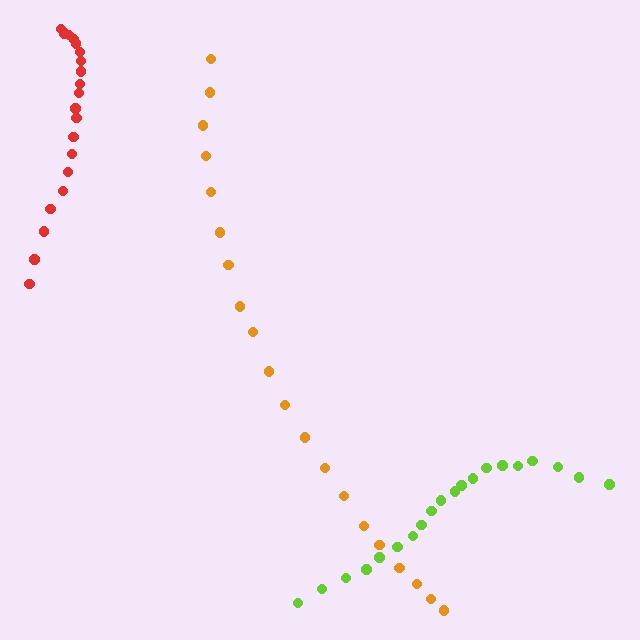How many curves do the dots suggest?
There are 3 distinct paths.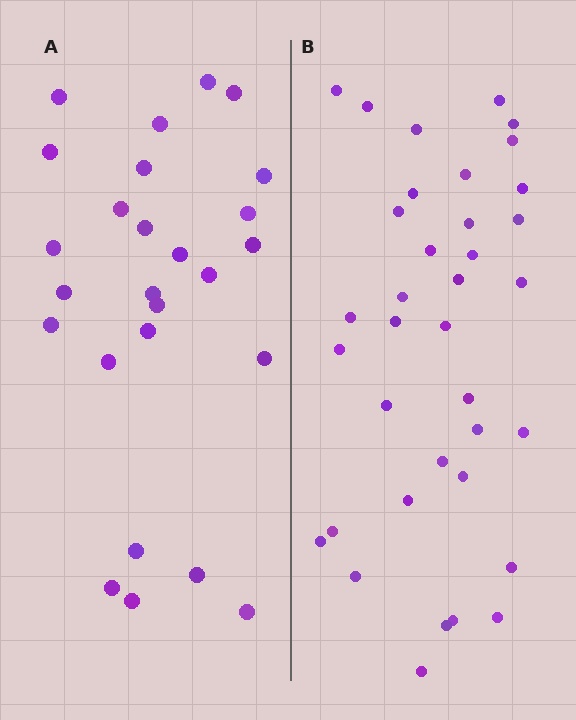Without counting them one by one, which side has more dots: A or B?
Region B (the right region) has more dots.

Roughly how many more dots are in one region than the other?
Region B has roughly 10 or so more dots than region A.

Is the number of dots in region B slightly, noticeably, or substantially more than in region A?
Region B has noticeably more, but not dramatically so. The ratio is roughly 1.4 to 1.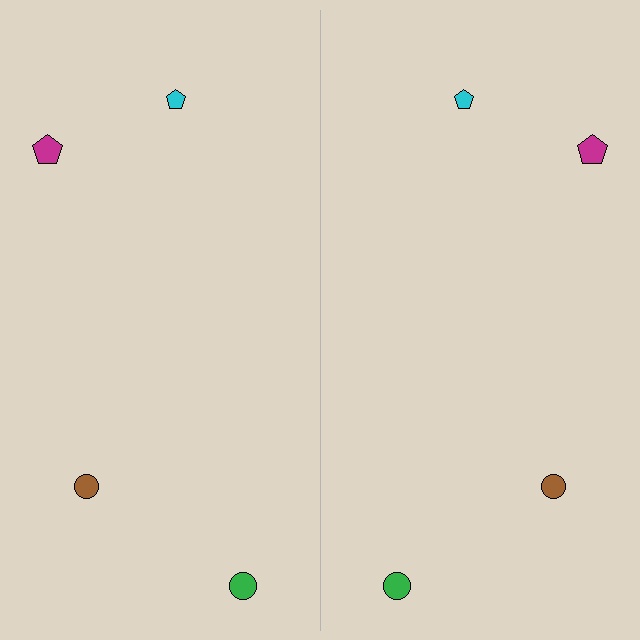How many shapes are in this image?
There are 8 shapes in this image.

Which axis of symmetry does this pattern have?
The pattern has a vertical axis of symmetry running through the center of the image.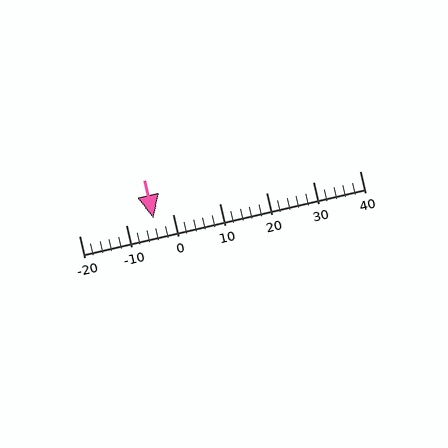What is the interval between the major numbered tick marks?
The major tick marks are spaced 10 units apart.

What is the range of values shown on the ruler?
The ruler shows values from -20 to 40.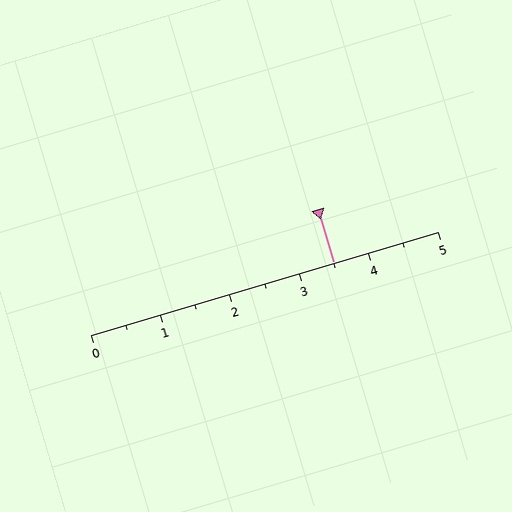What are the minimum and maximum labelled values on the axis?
The axis runs from 0 to 5.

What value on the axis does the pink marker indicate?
The marker indicates approximately 3.5.